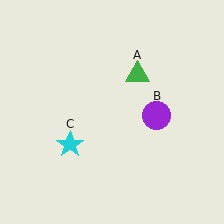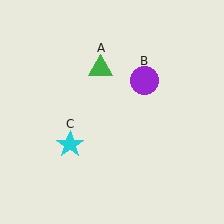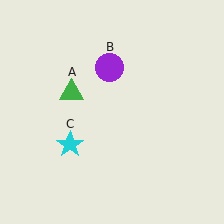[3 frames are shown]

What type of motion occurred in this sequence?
The green triangle (object A), purple circle (object B) rotated counterclockwise around the center of the scene.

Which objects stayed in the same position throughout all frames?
Cyan star (object C) remained stationary.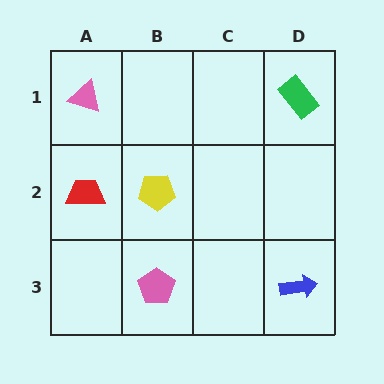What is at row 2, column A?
A red trapezoid.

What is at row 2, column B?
A yellow pentagon.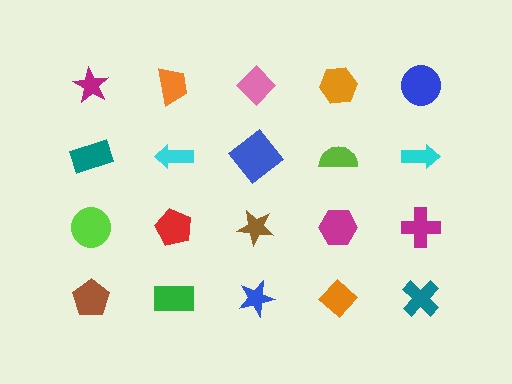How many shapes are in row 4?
5 shapes.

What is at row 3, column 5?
A magenta cross.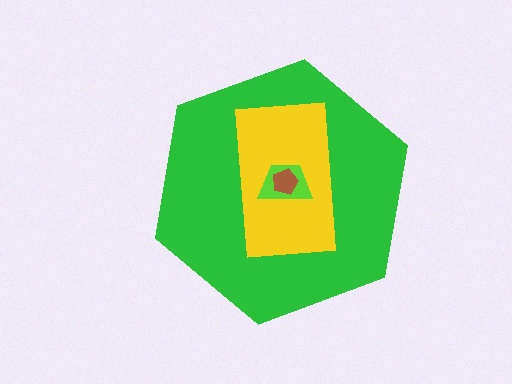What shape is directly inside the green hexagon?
The yellow rectangle.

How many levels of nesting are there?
4.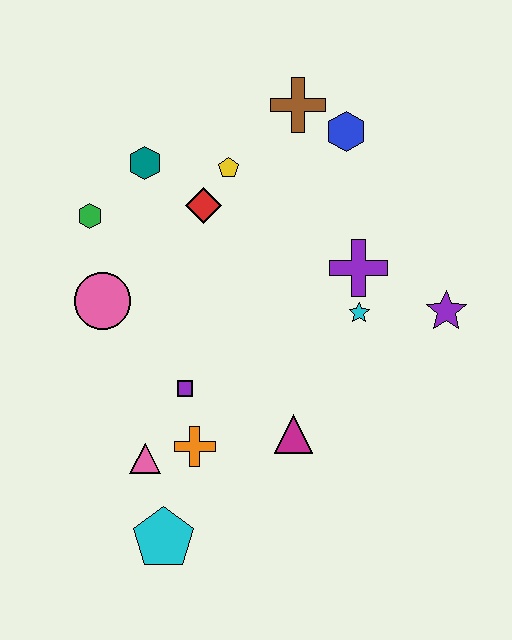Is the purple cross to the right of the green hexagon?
Yes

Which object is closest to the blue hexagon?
The brown cross is closest to the blue hexagon.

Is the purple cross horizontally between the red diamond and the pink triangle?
No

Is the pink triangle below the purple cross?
Yes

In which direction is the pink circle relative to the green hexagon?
The pink circle is below the green hexagon.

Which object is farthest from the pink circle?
The purple star is farthest from the pink circle.